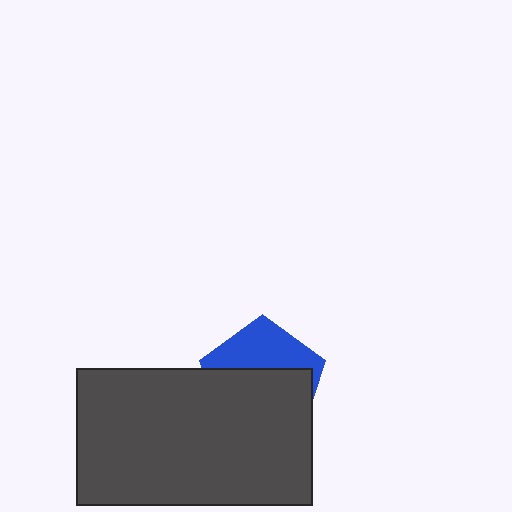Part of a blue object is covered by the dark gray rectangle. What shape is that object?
It is a pentagon.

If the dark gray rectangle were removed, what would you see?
You would see the complete blue pentagon.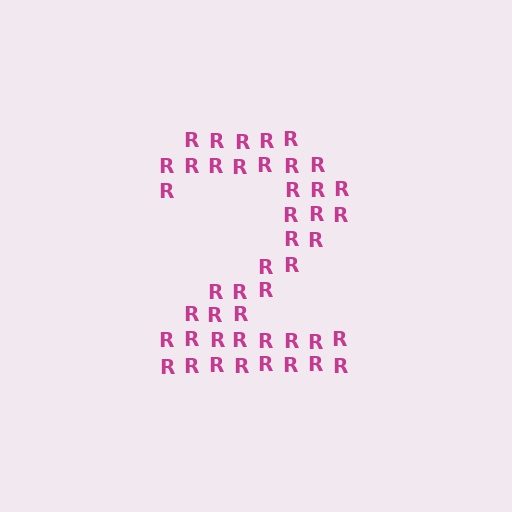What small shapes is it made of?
It is made of small letter R's.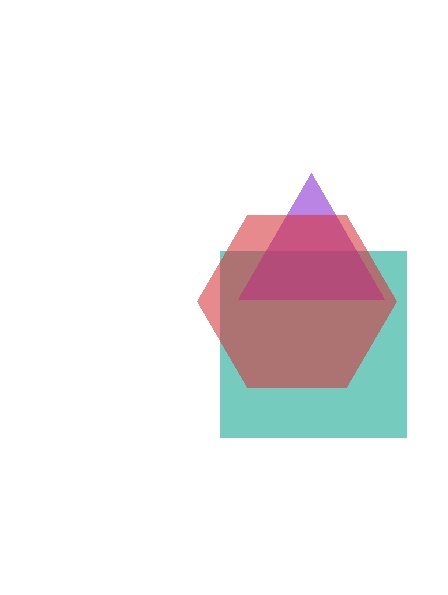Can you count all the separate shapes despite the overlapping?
Yes, there are 3 separate shapes.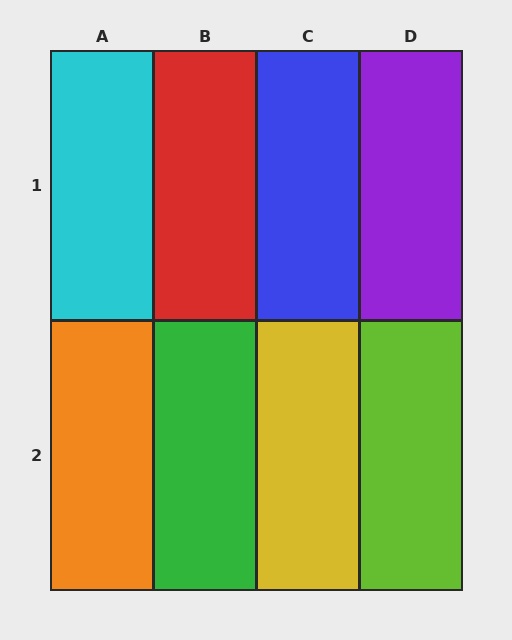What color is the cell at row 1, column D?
Purple.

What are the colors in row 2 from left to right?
Orange, green, yellow, lime.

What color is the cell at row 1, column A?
Cyan.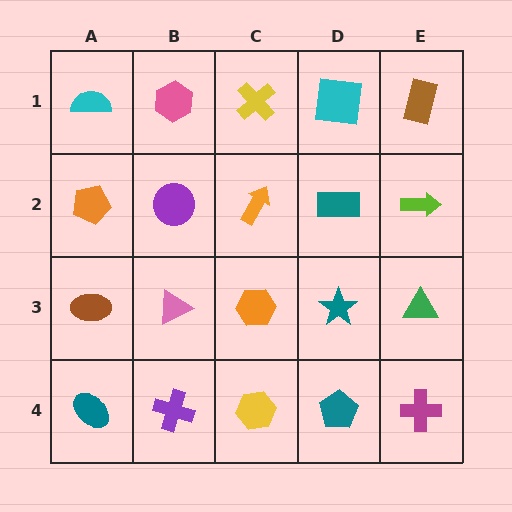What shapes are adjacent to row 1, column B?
A purple circle (row 2, column B), a cyan semicircle (row 1, column A), a yellow cross (row 1, column C).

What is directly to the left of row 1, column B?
A cyan semicircle.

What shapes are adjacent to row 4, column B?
A pink triangle (row 3, column B), a teal ellipse (row 4, column A), a yellow hexagon (row 4, column C).